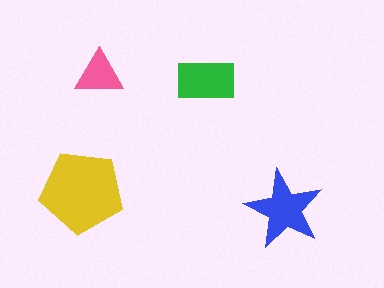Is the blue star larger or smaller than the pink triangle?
Larger.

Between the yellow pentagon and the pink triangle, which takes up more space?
The yellow pentagon.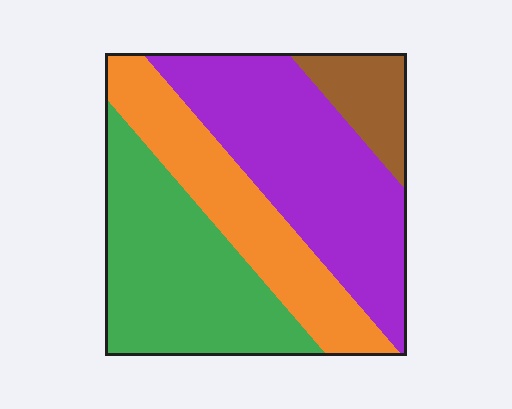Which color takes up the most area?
Purple, at roughly 35%.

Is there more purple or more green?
Purple.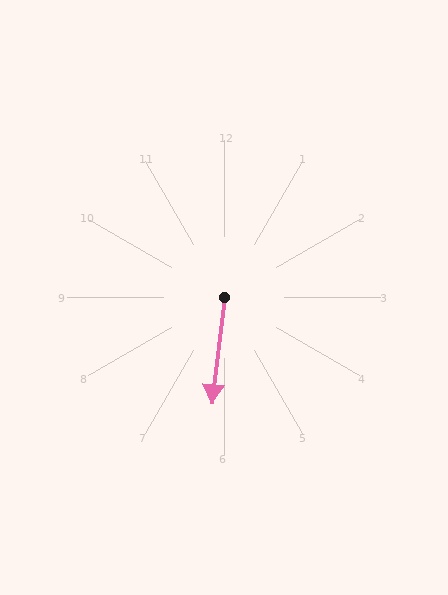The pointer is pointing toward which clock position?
Roughly 6 o'clock.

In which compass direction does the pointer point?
South.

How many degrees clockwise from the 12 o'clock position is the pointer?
Approximately 187 degrees.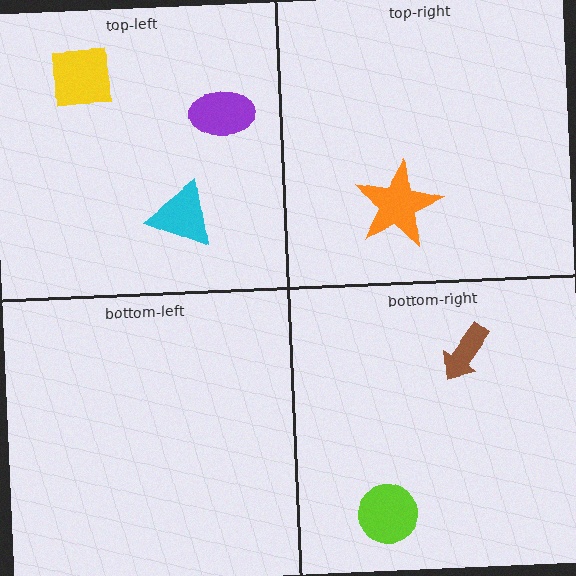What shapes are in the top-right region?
The orange star.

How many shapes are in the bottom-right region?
2.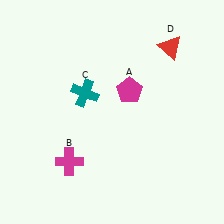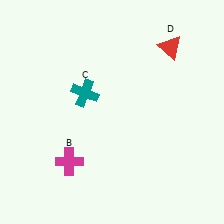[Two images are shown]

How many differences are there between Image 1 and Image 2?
There is 1 difference between the two images.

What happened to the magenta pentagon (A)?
The magenta pentagon (A) was removed in Image 2. It was in the top-right area of Image 1.